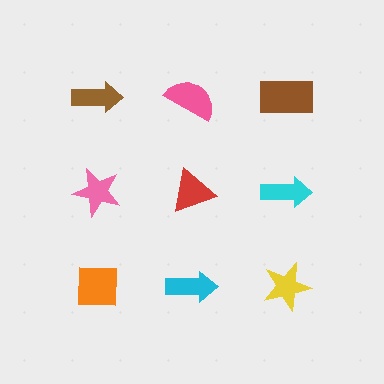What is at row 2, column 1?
A pink star.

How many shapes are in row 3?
3 shapes.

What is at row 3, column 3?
A yellow star.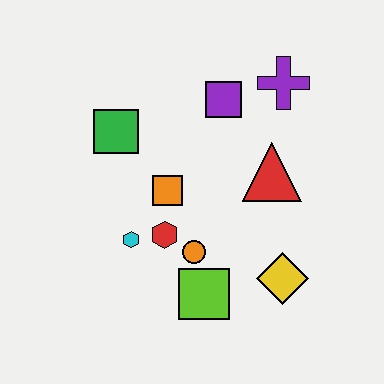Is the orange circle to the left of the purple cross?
Yes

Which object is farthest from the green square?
The yellow diamond is farthest from the green square.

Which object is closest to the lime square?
The orange circle is closest to the lime square.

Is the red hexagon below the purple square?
Yes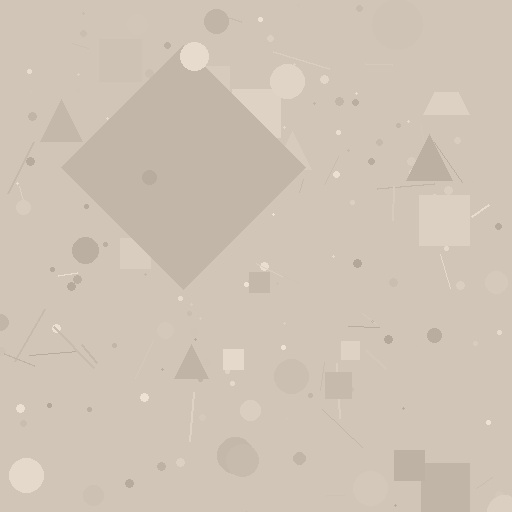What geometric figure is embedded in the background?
A diamond is embedded in the background.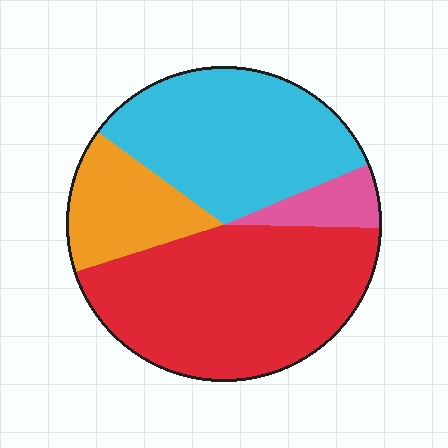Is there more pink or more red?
Red.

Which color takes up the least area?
Pink, at roughly 5%.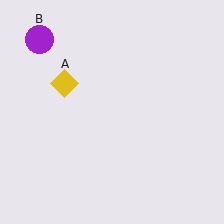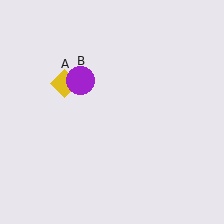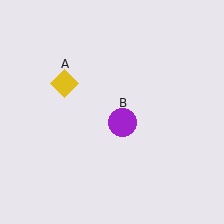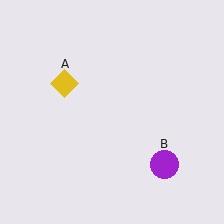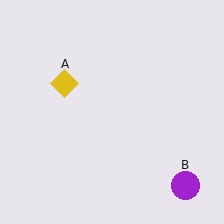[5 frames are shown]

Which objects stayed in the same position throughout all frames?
Yellow diamond (object A) remained stationary.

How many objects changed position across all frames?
1 object changed position: purple circle (object B).